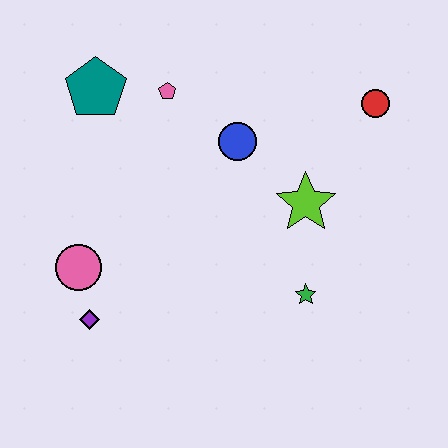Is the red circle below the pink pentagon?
Yes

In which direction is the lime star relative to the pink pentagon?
The lime star is to the right of the pink pentagon.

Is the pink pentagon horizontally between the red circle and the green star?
No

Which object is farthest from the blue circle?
The purple diamond is farthest from the blue circle.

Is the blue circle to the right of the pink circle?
Yes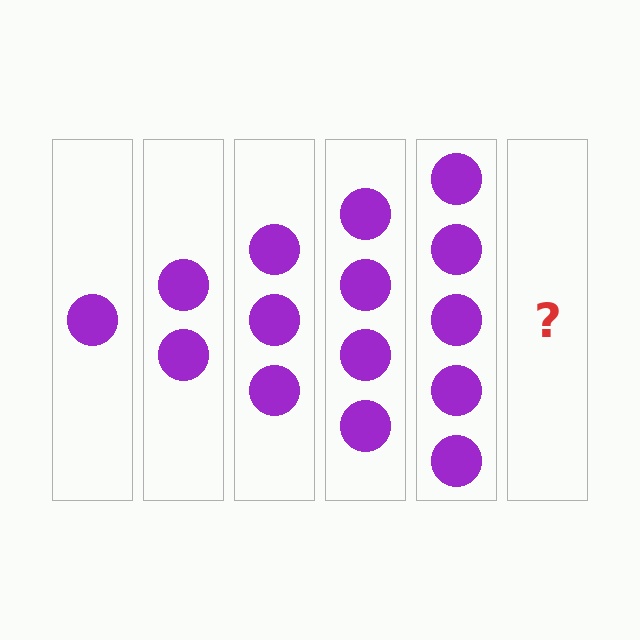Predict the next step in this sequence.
The next step is 6 circles.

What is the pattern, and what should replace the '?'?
The pattern is that each step adds one more circle. The '?' should be 6 circles.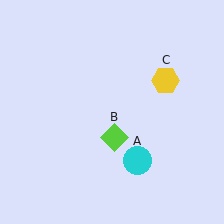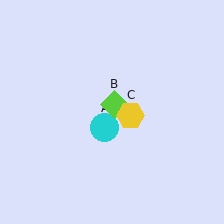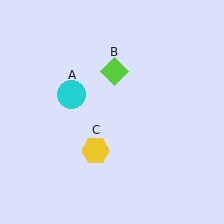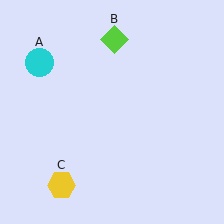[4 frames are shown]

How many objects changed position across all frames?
3 objects changed position: cyan circle (object A), lime diamond (object B), yellow hexagon (object C).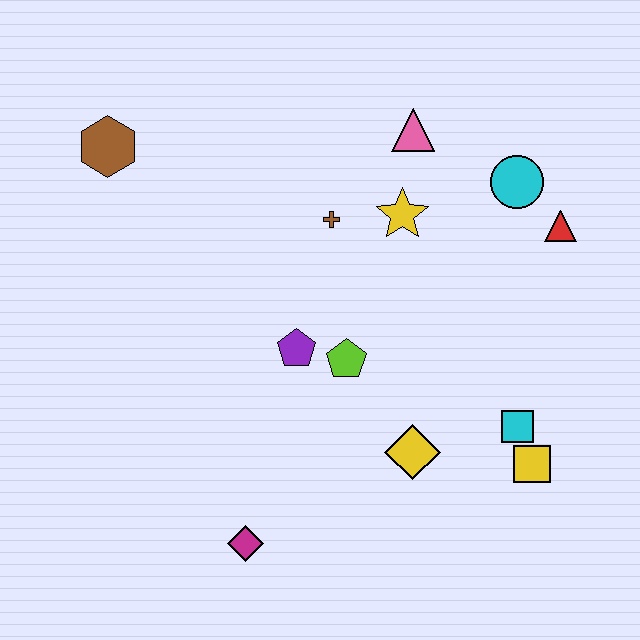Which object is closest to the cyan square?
The yellow square is closest to the cyan square.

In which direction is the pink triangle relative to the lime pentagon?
The pink triangle is above the lime pentagon.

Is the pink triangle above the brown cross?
Yes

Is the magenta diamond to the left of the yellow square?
Yes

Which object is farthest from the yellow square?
The brown hexagon is farthest from the yellow square.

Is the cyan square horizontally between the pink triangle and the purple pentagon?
No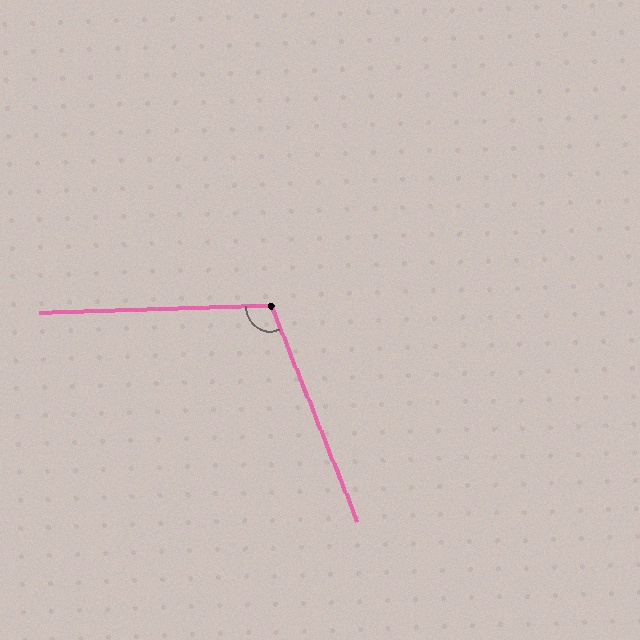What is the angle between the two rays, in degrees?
Approximately 110 degrees.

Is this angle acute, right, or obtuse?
It is obtuse.